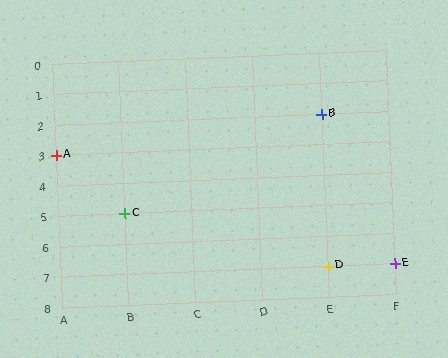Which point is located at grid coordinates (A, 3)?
Point A is at (A, 3).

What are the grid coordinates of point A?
Point A is at grid coordinates (A, 3).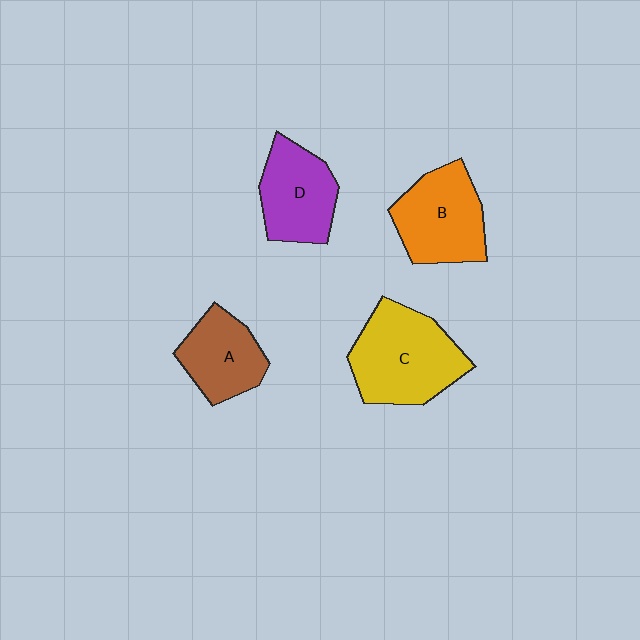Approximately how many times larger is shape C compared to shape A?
Approximately 1.5 times.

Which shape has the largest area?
Shape C (yellow).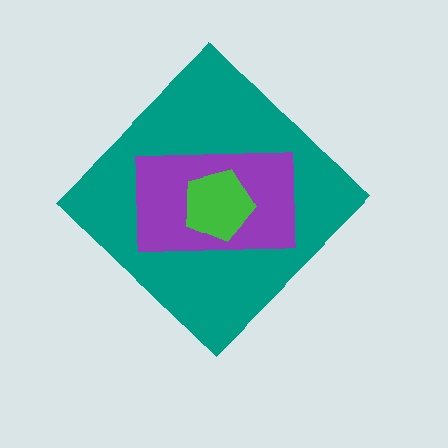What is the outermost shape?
The teal diamond.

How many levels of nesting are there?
3.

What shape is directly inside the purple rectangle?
The green pentagon.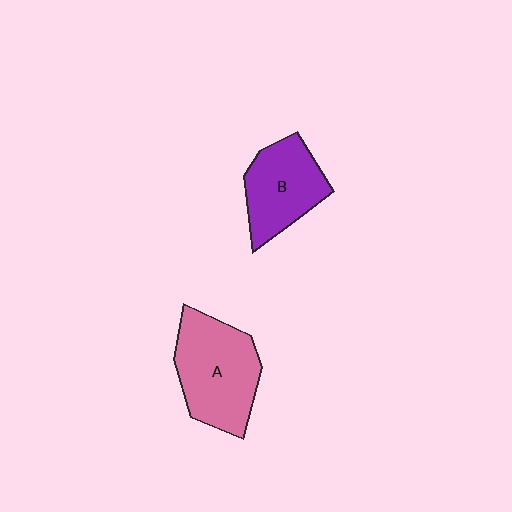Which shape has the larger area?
Shape A (pink).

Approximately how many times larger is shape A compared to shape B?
Approximately 1.3 times.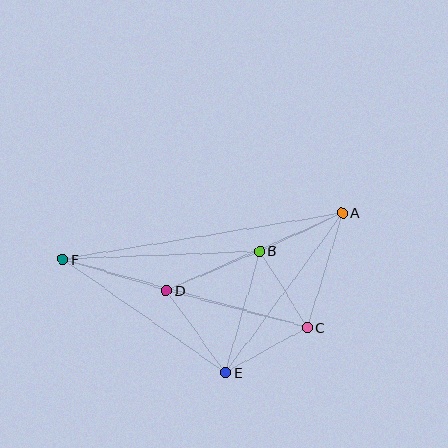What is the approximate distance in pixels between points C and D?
The distance between C and D is approximately 146 pixels.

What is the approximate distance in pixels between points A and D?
The distance between A and D is approximately 192 pixels.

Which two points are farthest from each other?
Points A and F are farthest from each other.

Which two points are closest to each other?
Points B and C are closest to each other.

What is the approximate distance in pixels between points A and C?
The distance between A and C is approximately 120 pixels.